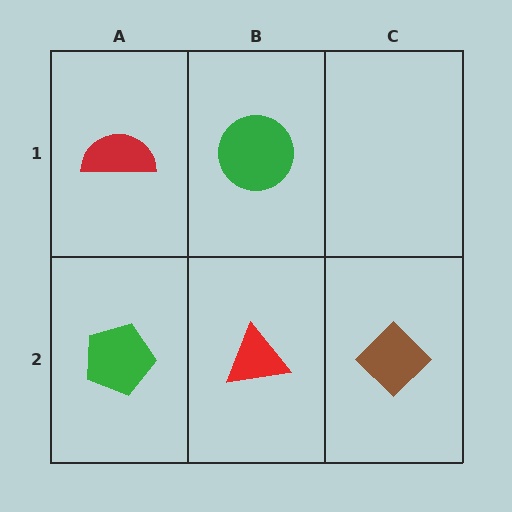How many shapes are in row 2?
3 shapes.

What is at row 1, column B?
A green circle.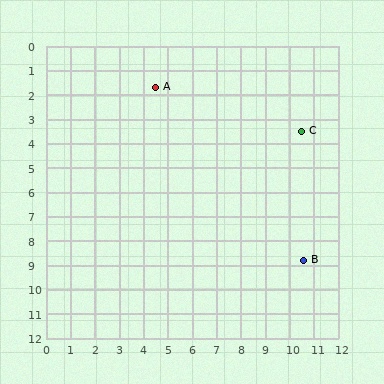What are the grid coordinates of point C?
Point C is at approximately (10.5, 3.5).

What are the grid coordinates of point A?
Point A is at approximately (4.5, 1.7).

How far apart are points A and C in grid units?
Points A and C are about 6.3 grid units apart.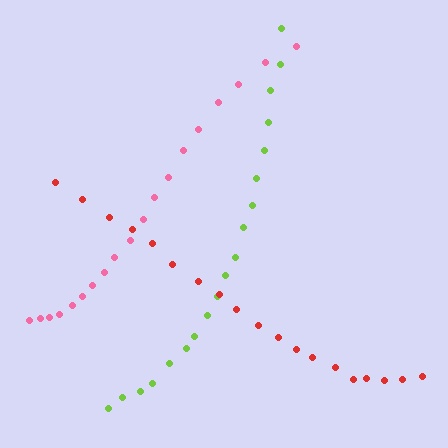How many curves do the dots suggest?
There are 3 distinct paths.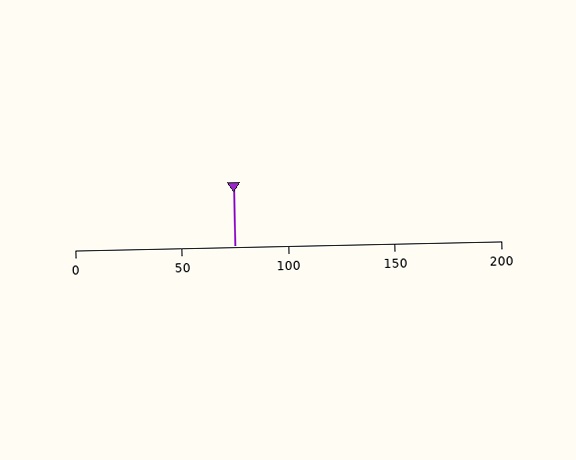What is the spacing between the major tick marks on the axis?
The major ticks are spaced 50 apart.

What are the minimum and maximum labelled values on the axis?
The axis runs from 0 to 200.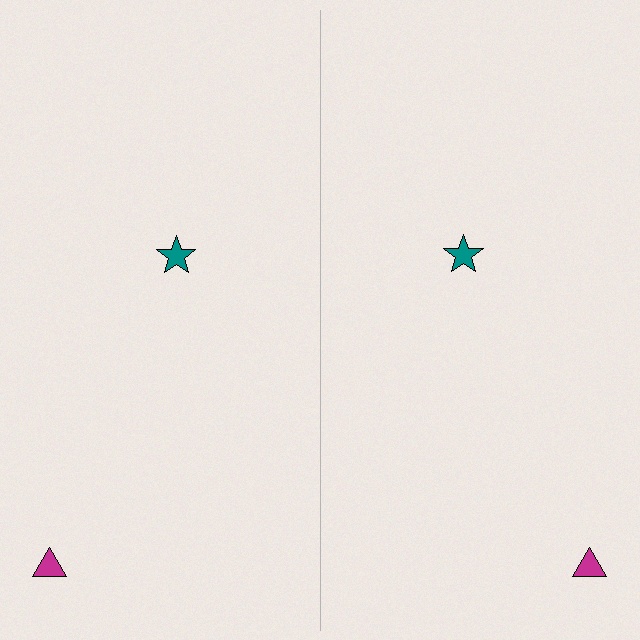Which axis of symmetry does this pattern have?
The pattern has a vertical axis of symmetry running through the center of the image.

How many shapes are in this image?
There are 4 shapes in this image.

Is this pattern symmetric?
Yes, this pattern has bilateral (reflection) symmetry.